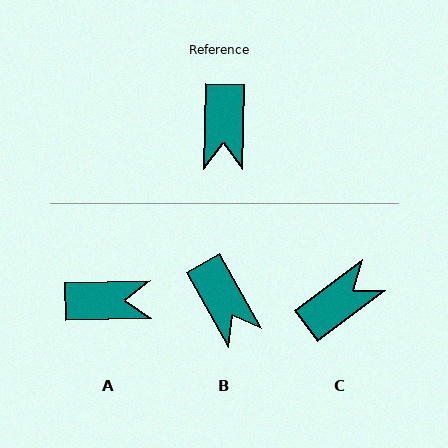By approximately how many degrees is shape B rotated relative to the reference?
Approximately 30 degrees counter-clockwise.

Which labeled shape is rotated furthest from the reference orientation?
C, about 128 degrees away.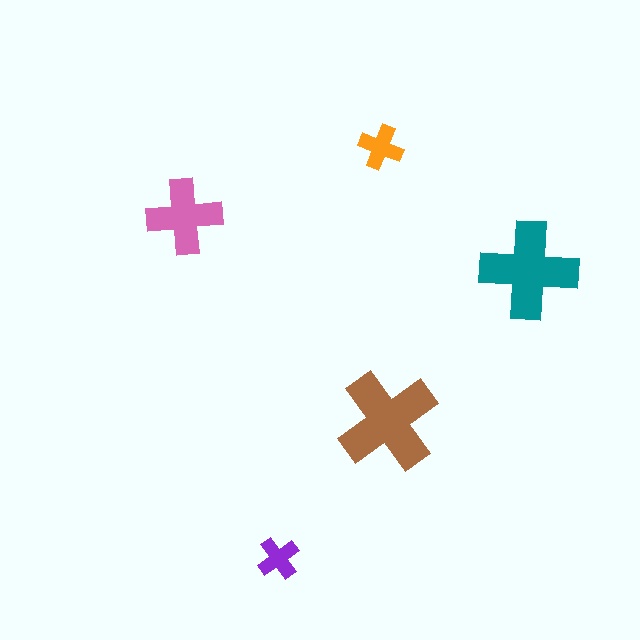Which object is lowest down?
The purple cross is bottommost.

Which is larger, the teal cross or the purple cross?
The teal one.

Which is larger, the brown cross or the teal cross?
The brown one.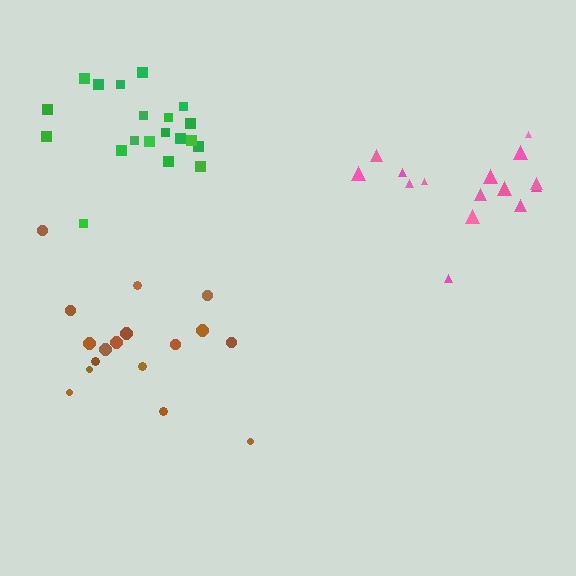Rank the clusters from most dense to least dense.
green, brown, pink.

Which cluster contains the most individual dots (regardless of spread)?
Green (20).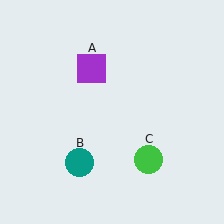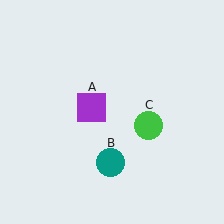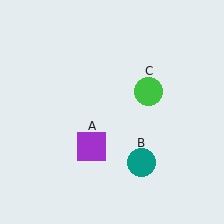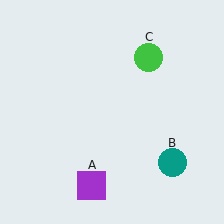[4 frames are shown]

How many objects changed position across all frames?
3 objects changed position: purple square (object A), teal circle (object B), green circle (object C).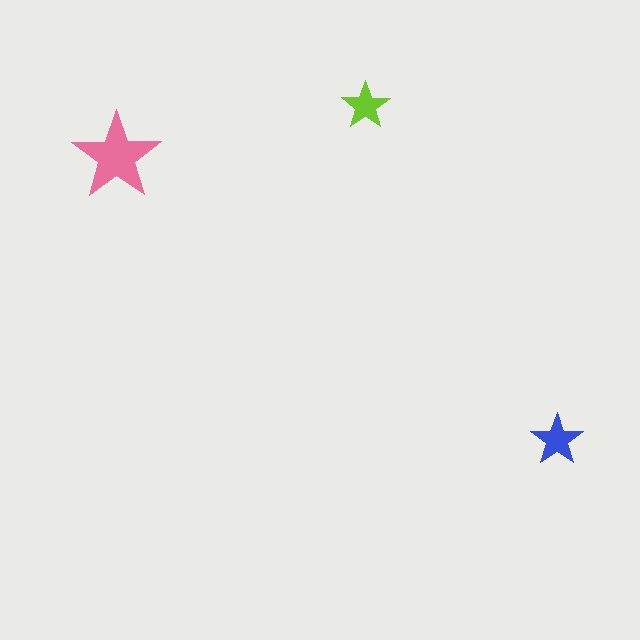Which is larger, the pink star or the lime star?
The pink one.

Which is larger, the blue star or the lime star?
The blue one.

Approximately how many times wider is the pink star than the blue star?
About 1.5 times wider.